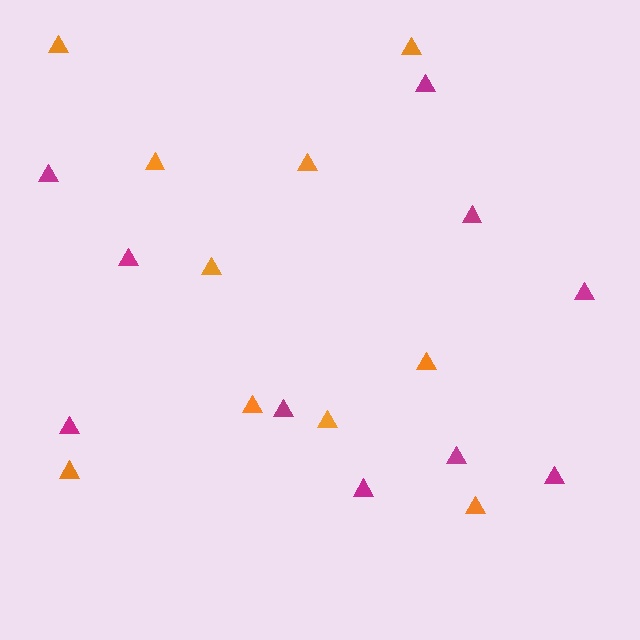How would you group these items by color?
There are 2 groups: one group of magenta triangles (10) and one group of orange triangles (10).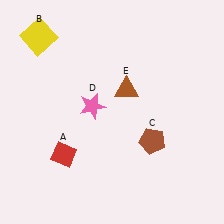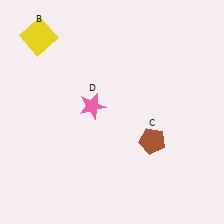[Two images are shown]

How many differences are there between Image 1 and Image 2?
There are 2 differences between the two images.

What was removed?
The brown triangle (E), the red diamond (A) were removed in Image 2.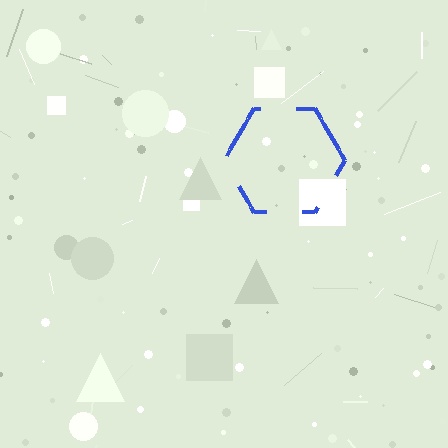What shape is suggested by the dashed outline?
The dashed outline suggests a hexagon.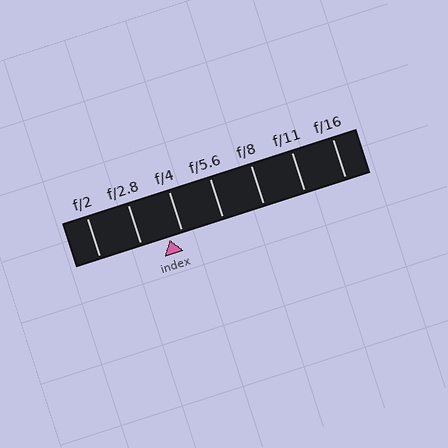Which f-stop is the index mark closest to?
The index mark is closest to f/4.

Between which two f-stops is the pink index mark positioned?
The index mark is between f/2.8 and f/4.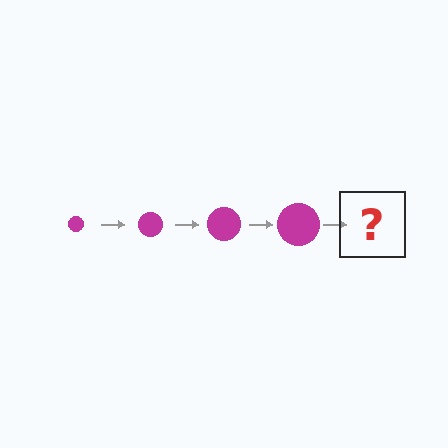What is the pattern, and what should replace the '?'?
The pattern is that the circle gets progressively larger each step. The '?' should be a magenta circle, larger than the previous one.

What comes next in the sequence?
The next element should be a magenta circle, larger than the previous one.